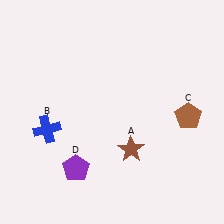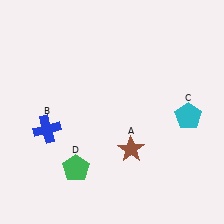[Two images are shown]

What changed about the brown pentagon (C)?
In Image 1, C is brown. In Image 2, it changed to cyan.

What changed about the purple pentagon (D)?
In Image 1, D is purple. In Image 2, it changed to green.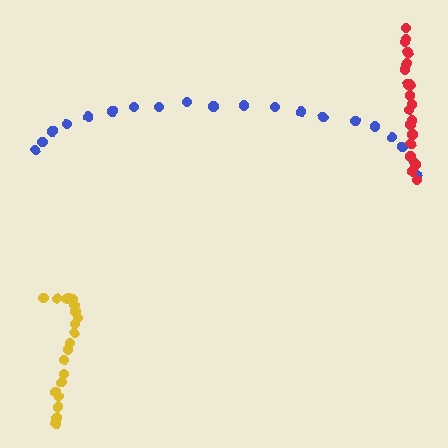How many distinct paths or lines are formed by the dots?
There are 3 distinct paths.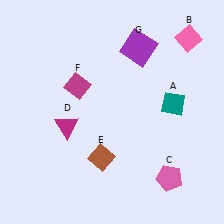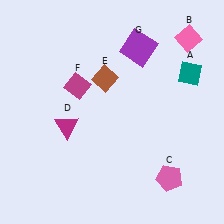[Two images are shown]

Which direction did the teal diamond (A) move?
The teal diamond (A) moved up.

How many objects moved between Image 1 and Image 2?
2 objects moved between the two images.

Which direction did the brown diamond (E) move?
The brown diamond (E) moved up.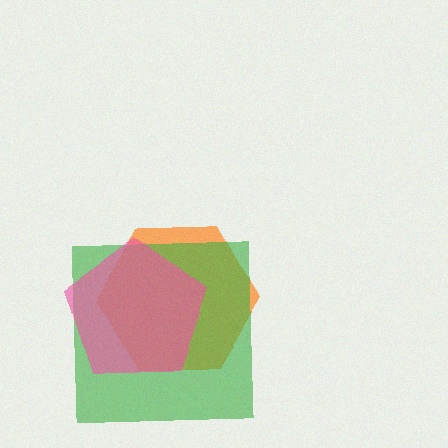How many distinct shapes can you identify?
There are 3 distinct shapes: an orange hexagon, a green square, a pink pentagon.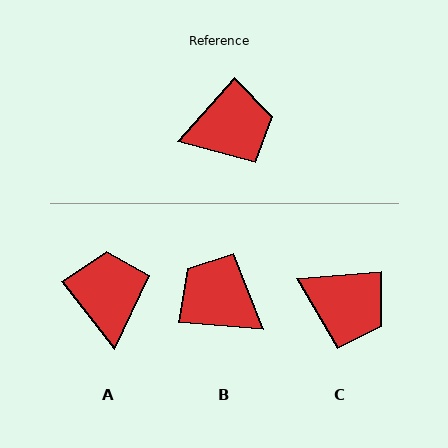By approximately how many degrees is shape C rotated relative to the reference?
Approximately 44 degrees clockwise.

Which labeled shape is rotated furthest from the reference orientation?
B, about 127 degrees away.